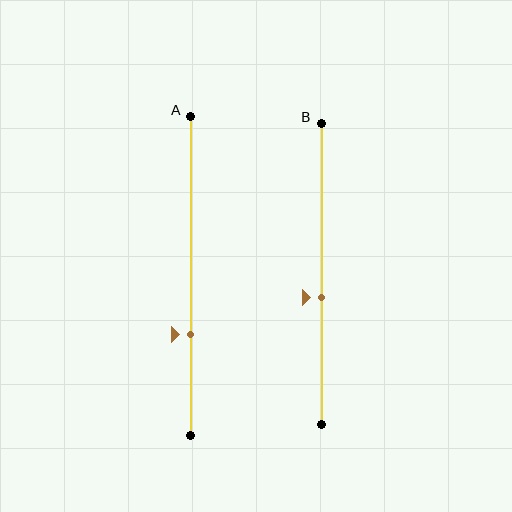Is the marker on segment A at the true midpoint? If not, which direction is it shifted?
No, the marker on segment A is shifted downward by about 18% of the segment length.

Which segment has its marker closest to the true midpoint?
Segment B has its marker closest to the true midpoint.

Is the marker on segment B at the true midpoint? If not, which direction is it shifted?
No, the marker on segment B is shifted downward by about 8% of the segment length.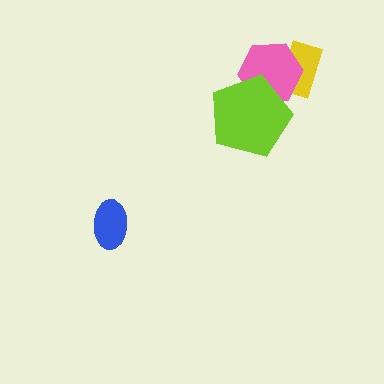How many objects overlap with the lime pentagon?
1 object overlaps with the lime pentagon.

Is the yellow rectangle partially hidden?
Yes, it is partially covered by another shape.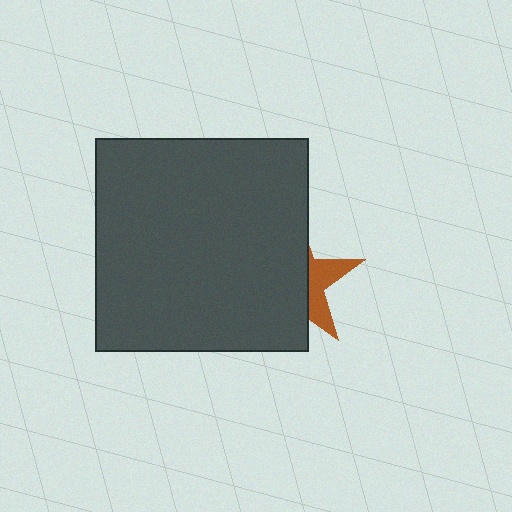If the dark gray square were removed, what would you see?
You would see the complete brown star.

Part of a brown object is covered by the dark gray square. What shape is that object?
It is a star.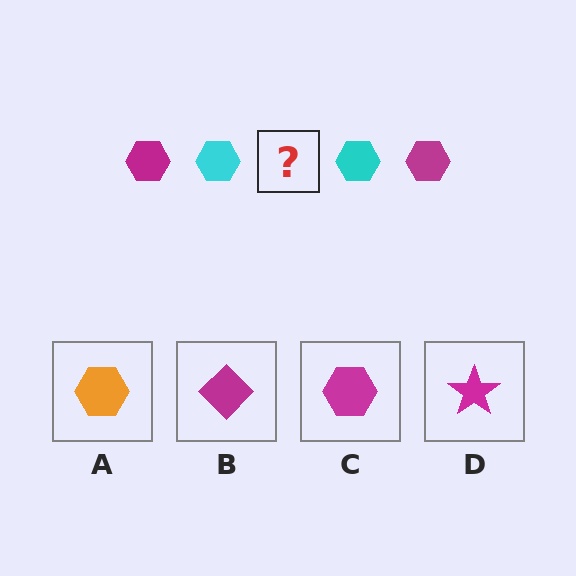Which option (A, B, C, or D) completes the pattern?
C.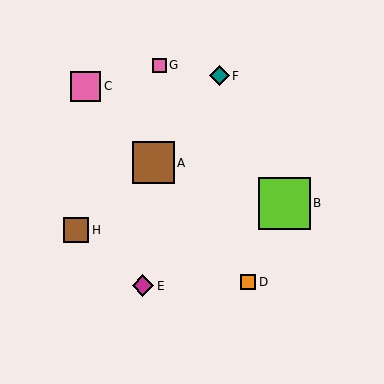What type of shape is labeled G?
Shape G is a pink square.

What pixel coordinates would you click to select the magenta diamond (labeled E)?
Click at (143, 286) to select the magenta diamond E.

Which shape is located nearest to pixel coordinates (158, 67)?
The pink square (labeled G) at (160, 65) is nearest to that location.